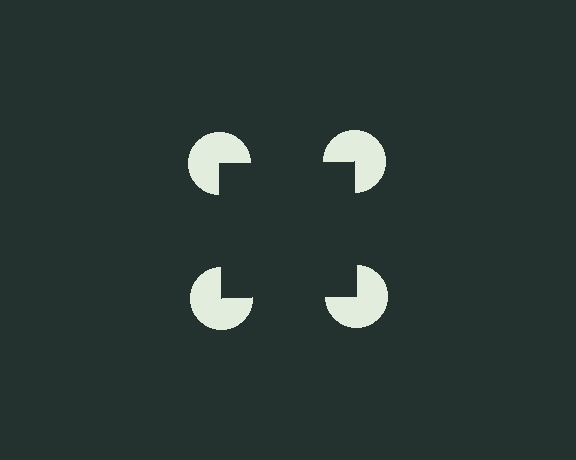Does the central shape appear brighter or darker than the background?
It typically appears slightly darker than the background, even though no actual brightness change is drawn.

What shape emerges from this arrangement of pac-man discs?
An illusory square — its edges are inferred from the aligned wedge cuts in the pac-man discs, not physically drawn.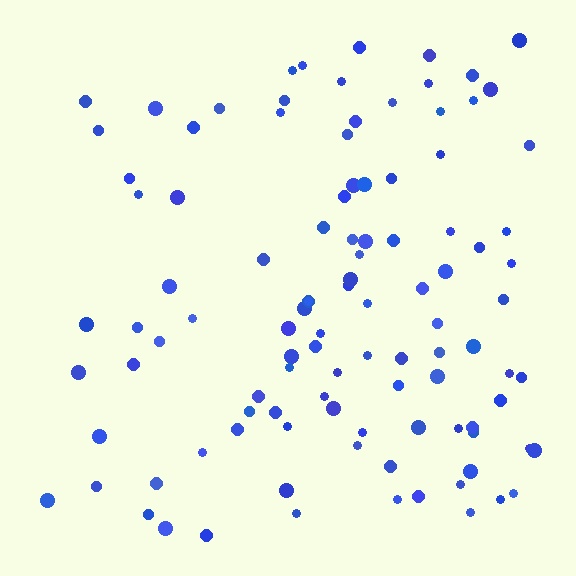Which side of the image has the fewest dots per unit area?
The left.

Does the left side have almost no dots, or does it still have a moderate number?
Still a moderate number, just noticeably fewer than the right.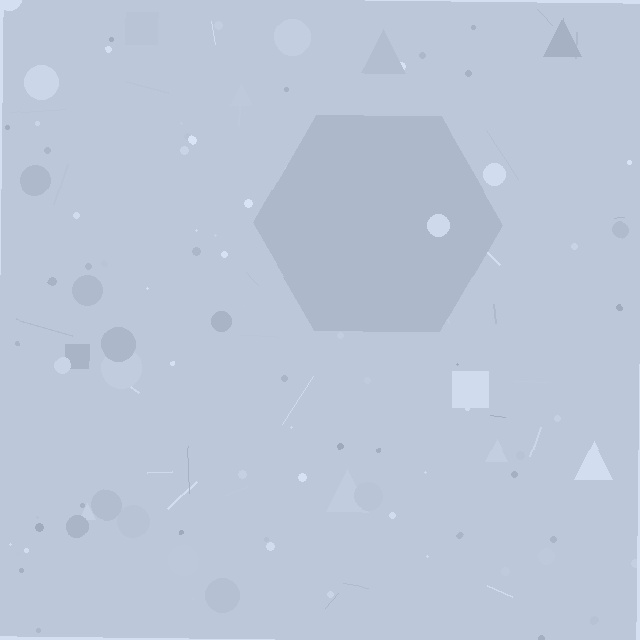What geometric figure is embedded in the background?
A hexagon is embedded in the background.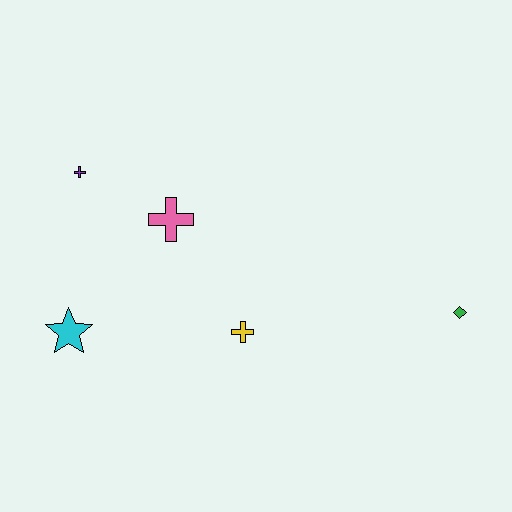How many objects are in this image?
There are 5 objects.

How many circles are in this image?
There are no circles.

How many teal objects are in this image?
There are no teal objects.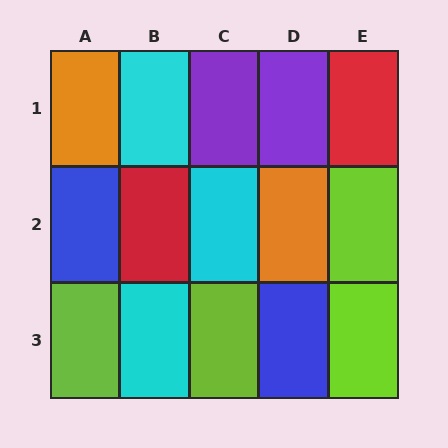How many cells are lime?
4 cells are lime.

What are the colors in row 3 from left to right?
Lime, cyan, lime, blue, lime.